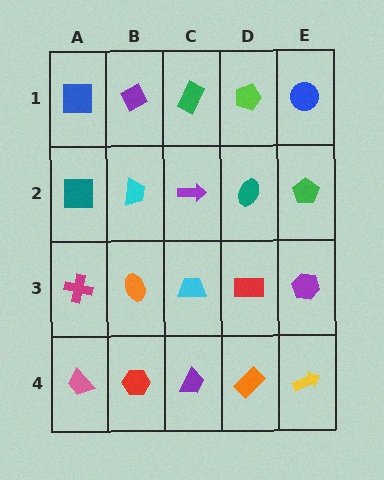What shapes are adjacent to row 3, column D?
A teal ellipse (row 2, column D), an orange rectangle (row 4, column D), a cyan trapezoid (row 3, column C), a purple hexagon (row 3, column E).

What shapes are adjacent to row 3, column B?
A cyan trapezoid (row 2, column B), a red hexagon (row 4, column B), a magenta cross (row 3, column A), a cyan trapezoid (row 3, column C).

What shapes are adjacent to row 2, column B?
A purple diamond (row 1, column B), an orange ellipse (row 3, column B), a teal square (row 2, column A), a purple arrow (row 2, column C).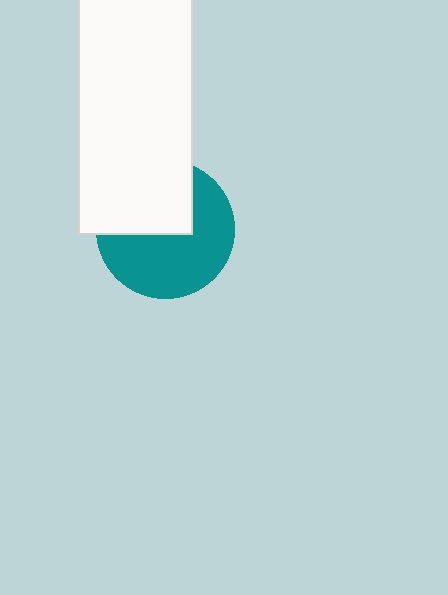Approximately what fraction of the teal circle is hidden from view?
Roughly 41% of the teal circle is hidden behind the white rectangle.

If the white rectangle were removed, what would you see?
You would see the complete teal circle.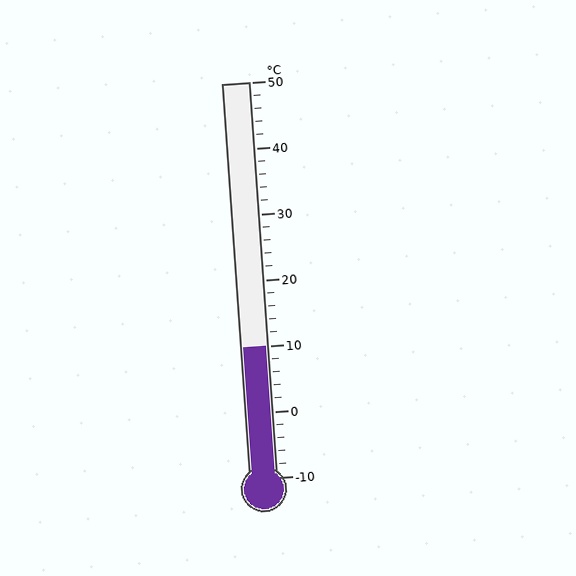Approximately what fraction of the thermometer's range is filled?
The thermometer is filled to approximately 35% of its range.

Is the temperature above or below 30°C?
The temperature is below 30°C.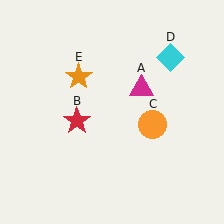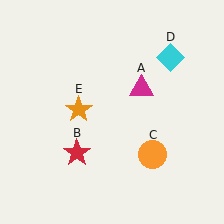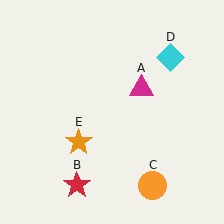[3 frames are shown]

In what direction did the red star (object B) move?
The red star (object B) moved down.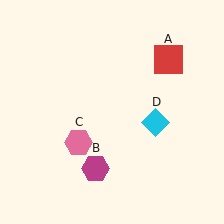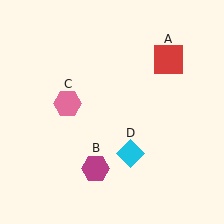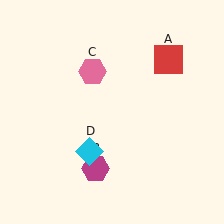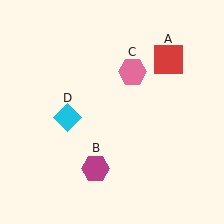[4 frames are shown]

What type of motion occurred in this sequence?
The pink hexagon (object C), cyan diamond (object D) rotated clockwise around the center of the scene.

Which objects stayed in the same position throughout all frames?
Red square (object A) and magenta hexagon (object B) remained stationary.